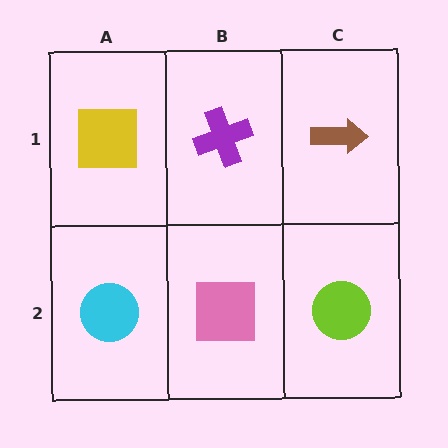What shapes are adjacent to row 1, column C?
A lime circle (row 2, column C), a purple cross (row 1, column B).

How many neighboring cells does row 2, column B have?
3.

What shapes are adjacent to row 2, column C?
A brown arrow (row 1, column C), a pink square (row 2, column B).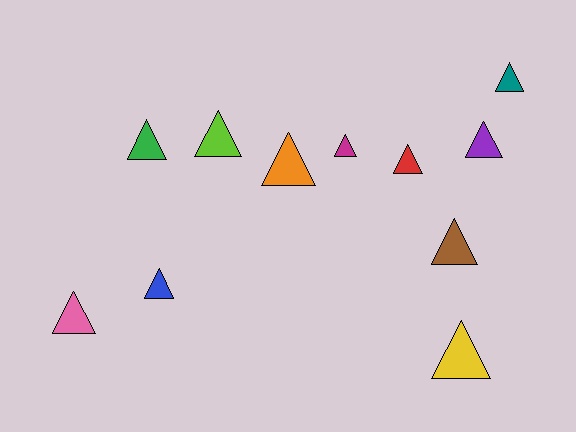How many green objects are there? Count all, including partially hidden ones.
There is 1 green object.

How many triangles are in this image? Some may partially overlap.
There are 11 triangles.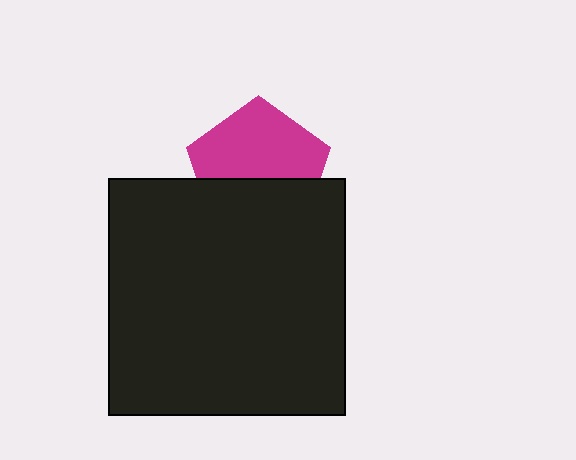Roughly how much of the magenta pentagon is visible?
About half of it is visible (roughly 58%).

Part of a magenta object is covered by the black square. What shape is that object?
It is a pentagon.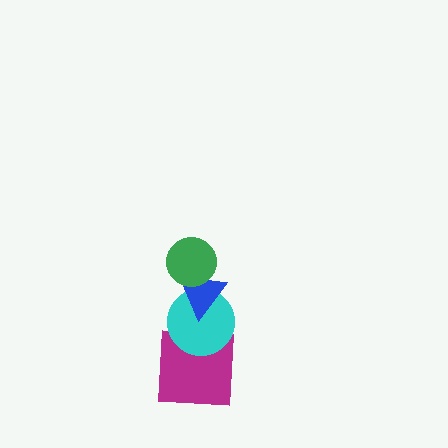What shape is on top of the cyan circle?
The blue triangle is on top of the cyan circle.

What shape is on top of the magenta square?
The cyan circle is on top of the magenta square.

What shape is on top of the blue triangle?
The green circle is on top of the blue triangle.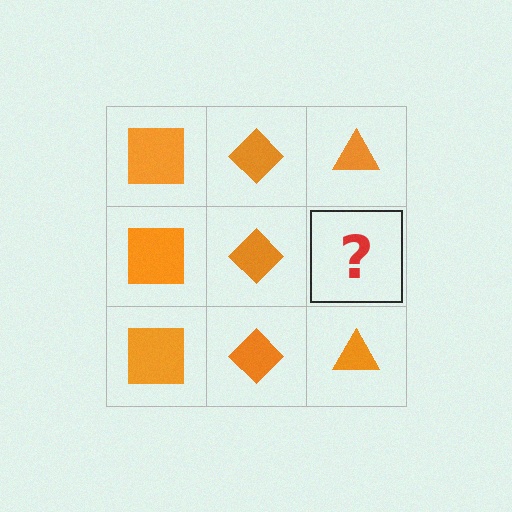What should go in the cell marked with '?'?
The missing cell should contain an orange triangle.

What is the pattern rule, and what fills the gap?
The rule is that each column has a consistent shape. The gap should be filled with an orange triangle.